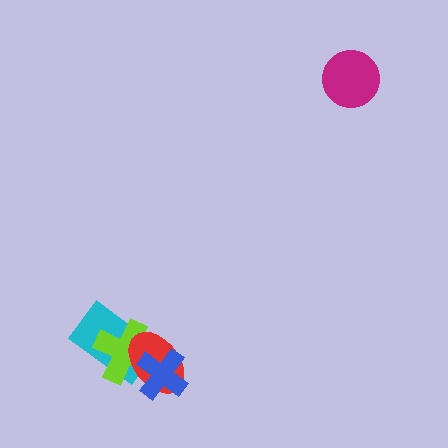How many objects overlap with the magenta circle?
0 objects overlap with the magenta circle.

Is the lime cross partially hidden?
Yes, it is partially covered by another shape.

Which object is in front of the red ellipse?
The blue cross is in front of the red ellipse.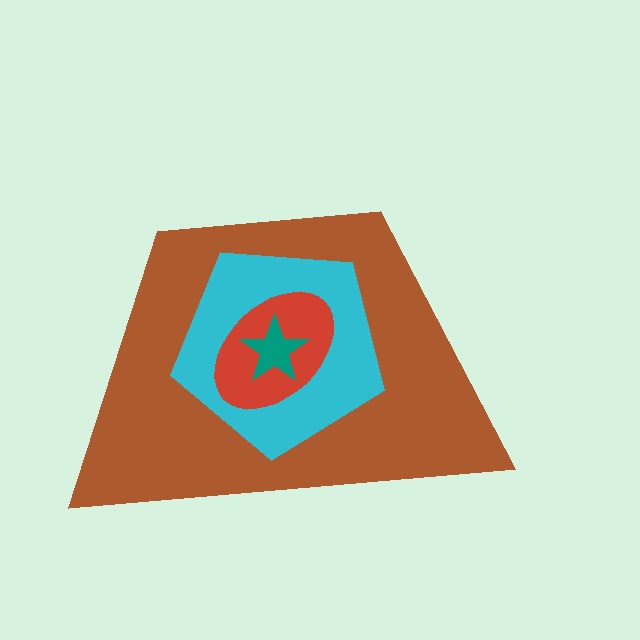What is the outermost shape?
The brown trapezoid.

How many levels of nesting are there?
4.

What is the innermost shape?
The teal star.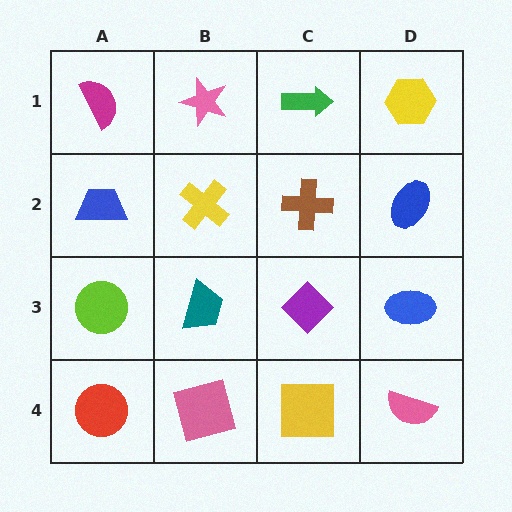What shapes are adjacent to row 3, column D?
A blue ellipse (row 2, column D), a pink semicircle (row 4, column D), a purple diamond (row 3, column C).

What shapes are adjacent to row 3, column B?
A yellow cross (row 2, column B), a pink square (row 4, column B), a lime circle (row 3, column A), a purple diamond (row 3, column C).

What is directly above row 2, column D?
A yellow hexagon.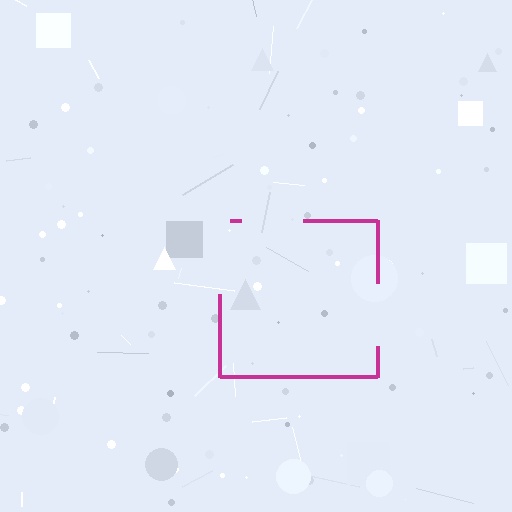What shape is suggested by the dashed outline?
The dashed outline suggests a square.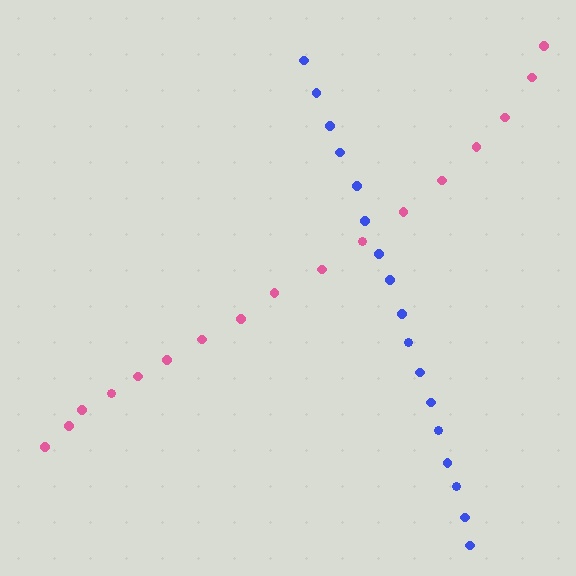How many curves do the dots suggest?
There are 2 distinct paths.